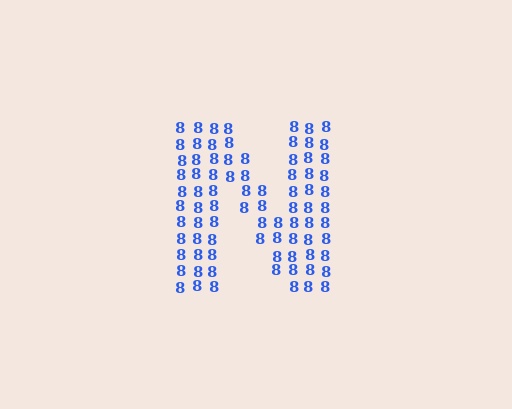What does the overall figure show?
The overall figure shows the letter N.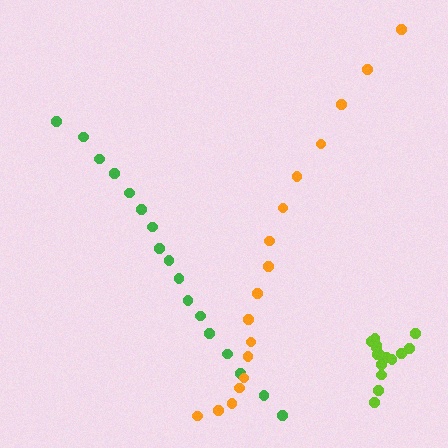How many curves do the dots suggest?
There are 3 distinct paths.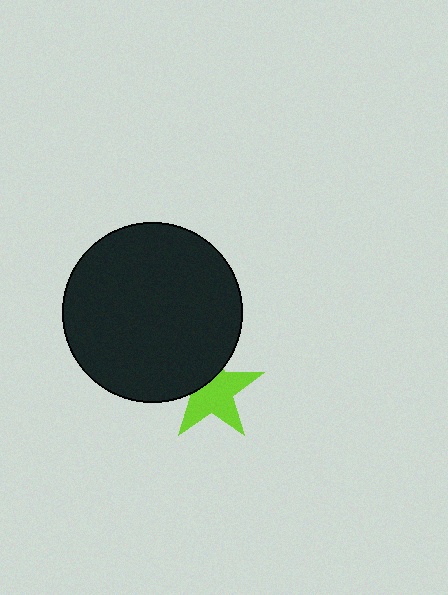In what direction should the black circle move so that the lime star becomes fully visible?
The black circle should move toward the upper-left. That is the shortest direction to clear the overlap and leave the lime star fully visible.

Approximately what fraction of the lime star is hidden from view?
Roughly 35% of the lime star is hidden behind the black circle.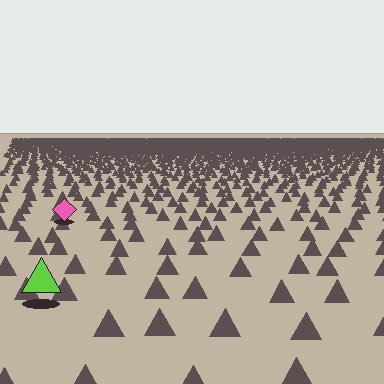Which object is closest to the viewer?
The lime triangle is closest. The texture marks near it are larger and more spread out.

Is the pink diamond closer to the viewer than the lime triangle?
No. The lime triangle is closer — you can tell from the texture gradient: the ground texture is coarser near it.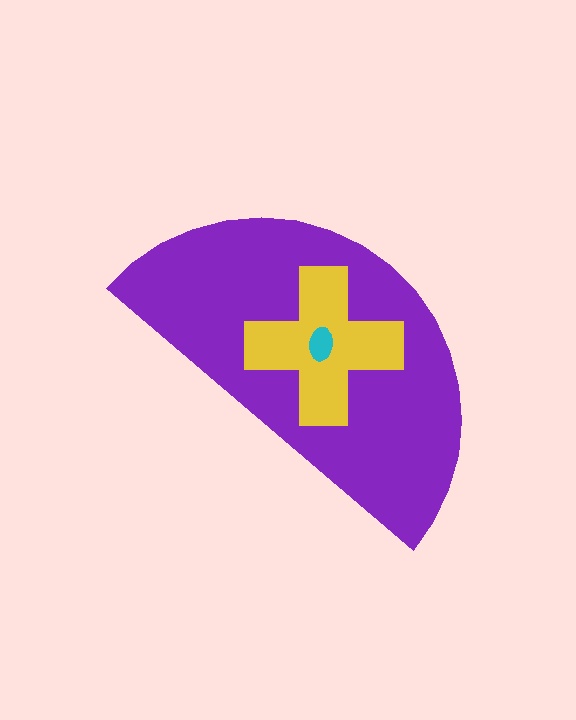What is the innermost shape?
The cyan ellipse.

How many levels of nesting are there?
3.